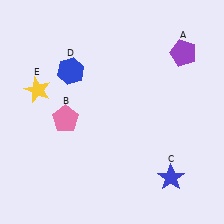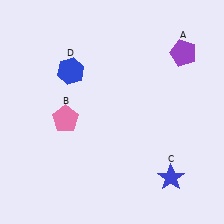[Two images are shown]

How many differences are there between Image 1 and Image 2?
There is 1 difference between the two images.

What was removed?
The yellow star (E) was removed in Image 2.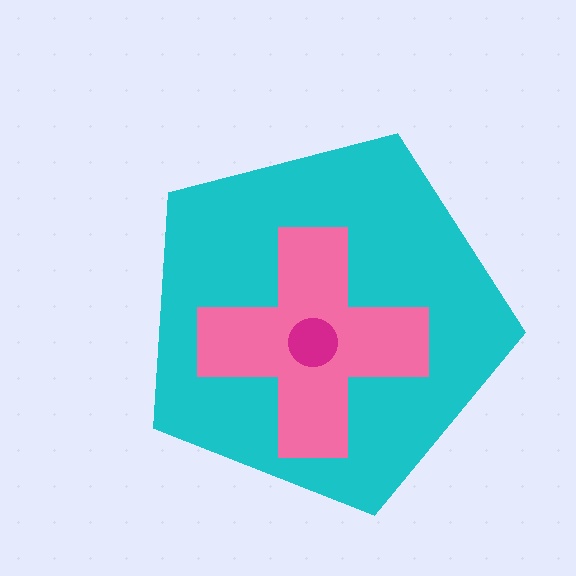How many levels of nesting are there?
3.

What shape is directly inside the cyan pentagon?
The pink cross.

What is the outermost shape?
The cyan pentagon.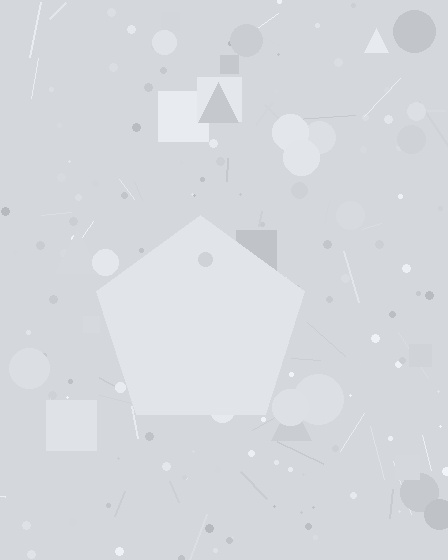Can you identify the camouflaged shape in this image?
The camouflaged shape is a pentagon.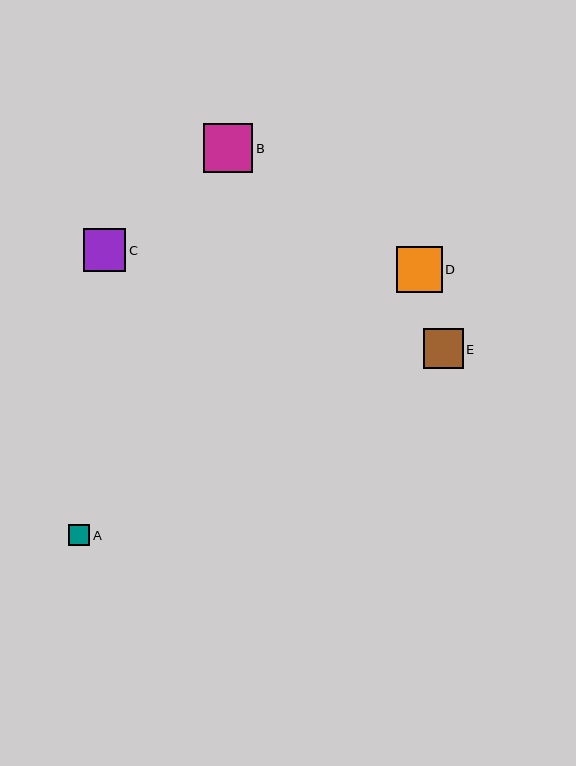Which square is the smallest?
Square A is the smallest with a size of approximately 21 pixels.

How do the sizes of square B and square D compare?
Square B and square D are approximately the same size.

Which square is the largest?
Square B is the largest with a size of approximately 49 pixels.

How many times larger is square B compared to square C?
Square B is approximately 1.2 times the size of square C.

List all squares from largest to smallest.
From largest to smallest: B, D, C, E, A.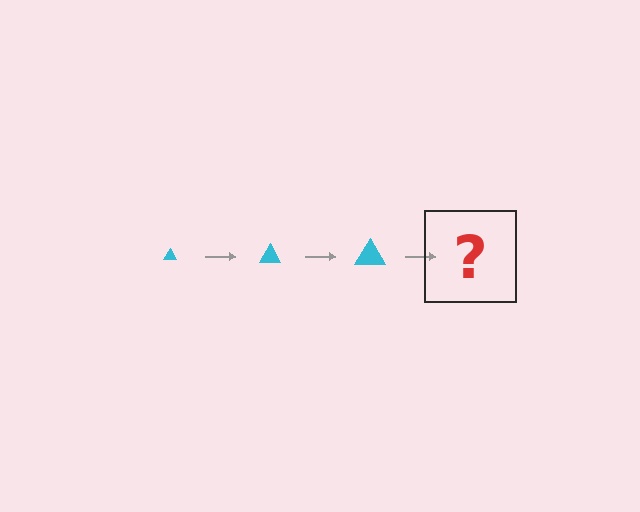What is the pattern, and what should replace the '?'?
The pattern is that the triangle gets progressively larger each step. The '?' should be a cyan triangle, larger than the previous one.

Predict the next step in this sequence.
The next step is a cyan triangle, larger than the previous one.